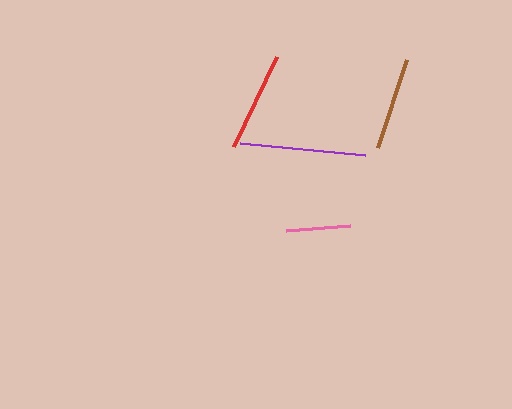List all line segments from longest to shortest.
From longest to shortest: purple, red, brown, pink.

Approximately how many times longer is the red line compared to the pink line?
The red line is approximately 1.6 times the length of the pink line.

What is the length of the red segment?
The red segment is approximately 100 pixels long.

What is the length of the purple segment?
The purple segment is approximately 126 pixels long.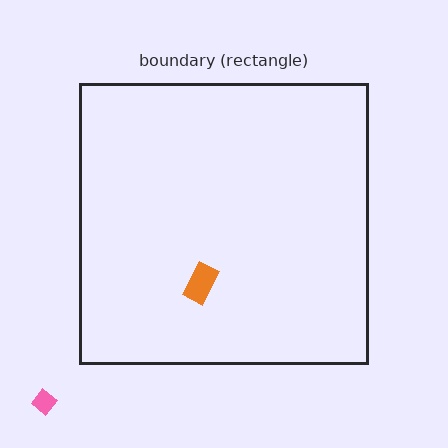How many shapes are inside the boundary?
1 inside, 1 outside.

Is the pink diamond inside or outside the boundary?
Outside.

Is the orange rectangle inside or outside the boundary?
Inside.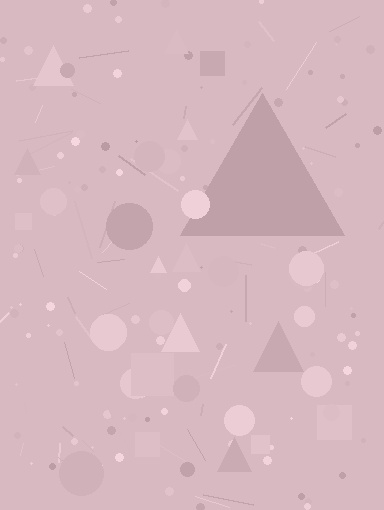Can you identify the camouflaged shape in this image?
The camouflaged shape is a triangle.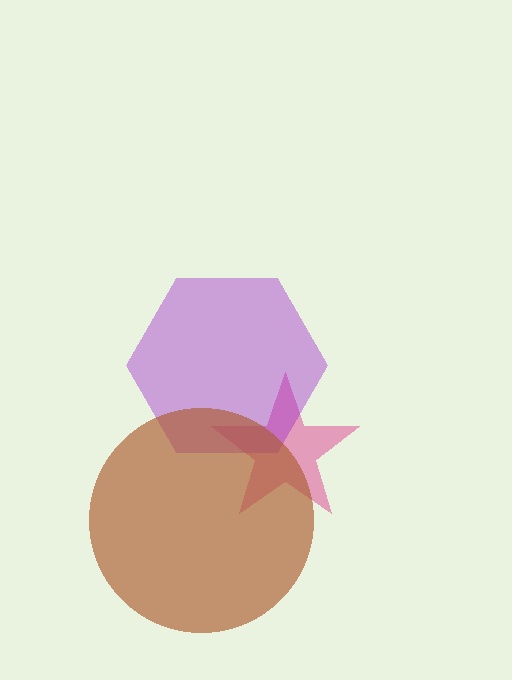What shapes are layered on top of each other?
The layered shapes are: a pink star, a purple hexagon, a brown circle.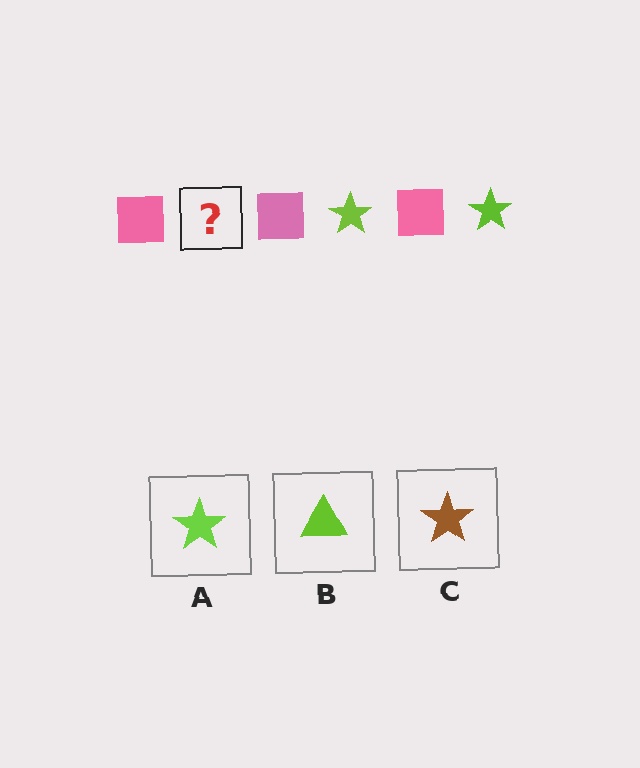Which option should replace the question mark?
Option A.